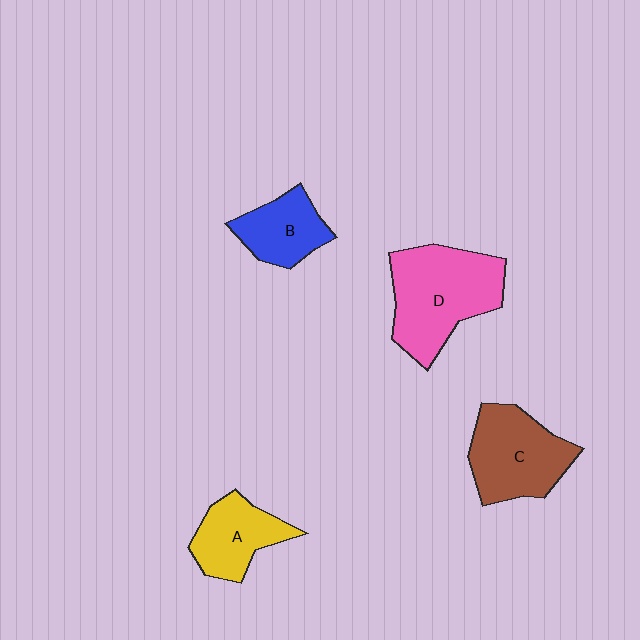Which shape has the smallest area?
Shape B (blue).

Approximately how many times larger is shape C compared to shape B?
Approximately 1.5 times.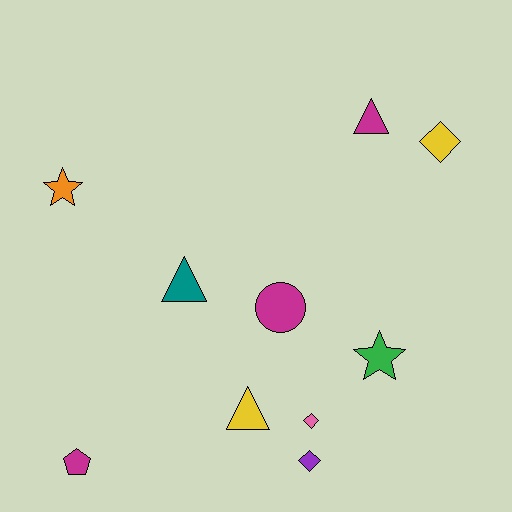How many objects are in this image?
There are 10 objects.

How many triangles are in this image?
There are 3 triangles.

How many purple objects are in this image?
There is 1 purple object.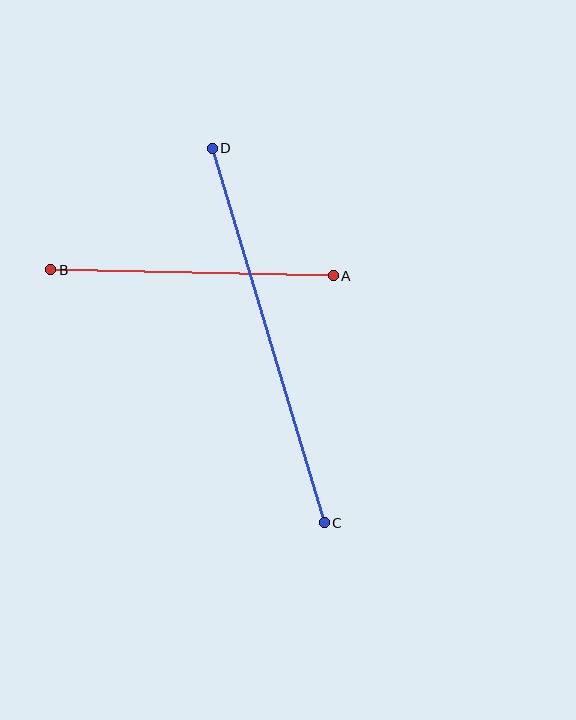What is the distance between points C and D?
The distance is approximately 391 pixels.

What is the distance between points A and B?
The distance is approximately 282 pixels.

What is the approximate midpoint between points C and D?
The midpoint is at approximately (268, 335) pixels.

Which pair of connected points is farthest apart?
Points C and D are farthest apart.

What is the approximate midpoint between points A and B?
The midpoint is at approximately (192, 273) pixels.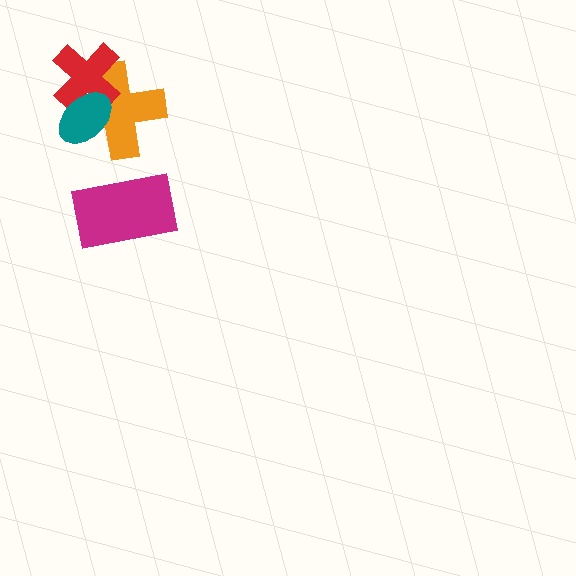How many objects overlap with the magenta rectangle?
0 objects overlap with the magenta rectangle.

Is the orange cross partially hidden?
Yes, it is partially covered by another shape.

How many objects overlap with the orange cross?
2 objects overlap with the orange cross.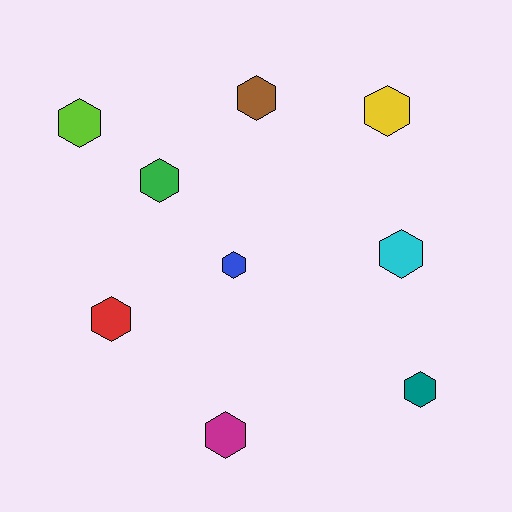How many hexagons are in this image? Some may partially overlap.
There are 9 hexagons.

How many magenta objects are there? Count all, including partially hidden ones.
There is 1 magenta object.